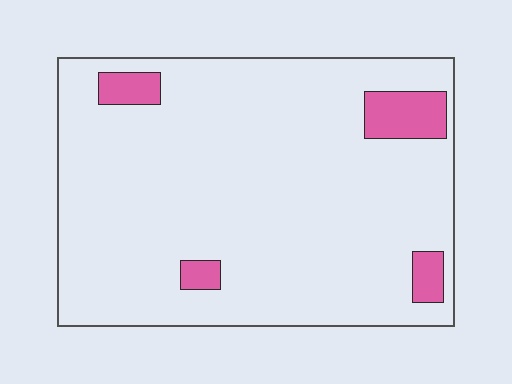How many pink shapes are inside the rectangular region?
4.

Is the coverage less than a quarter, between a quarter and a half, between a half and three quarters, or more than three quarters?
Less than a quarter.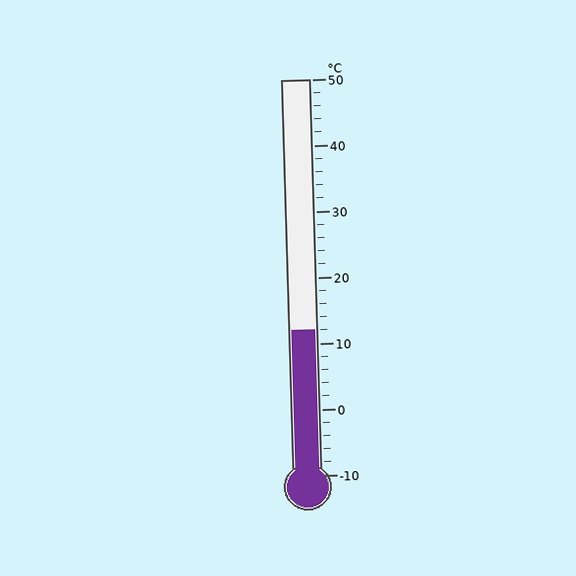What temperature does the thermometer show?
The thermometer shows approximately 12°C.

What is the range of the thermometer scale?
The thermometer scale ranges from -10°C to 50°C.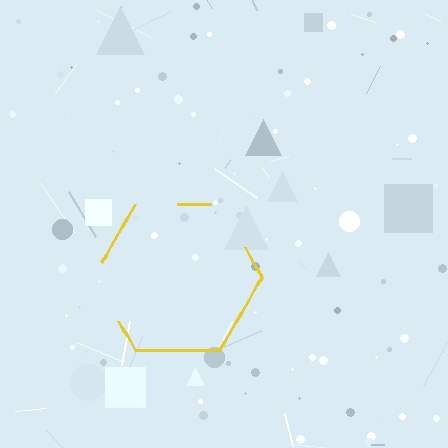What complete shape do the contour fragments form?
The contour fragments form a hexagon.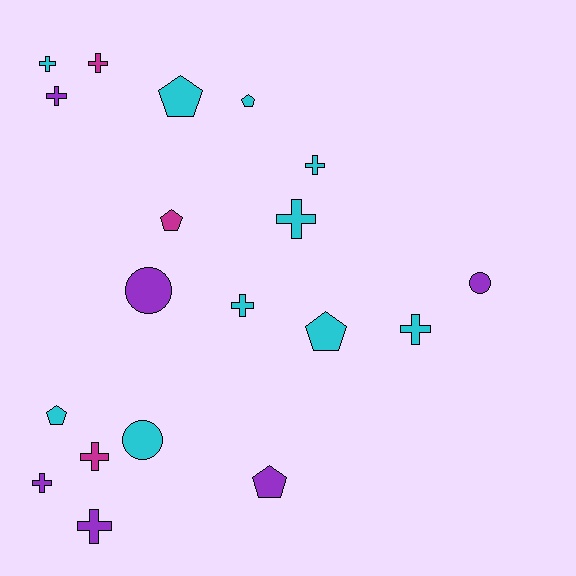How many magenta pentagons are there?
There is 1 magenta pentagon.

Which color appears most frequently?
Cyan, with 10 objects.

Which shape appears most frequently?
Cross, with 10 objects.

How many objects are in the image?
There are 19 objects.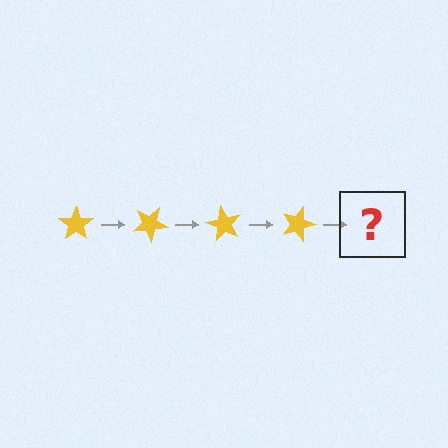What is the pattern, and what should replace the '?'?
The pattern is that the star rotates 30 degrees each step. The '?' should be a yellow star rotated 120 degrees.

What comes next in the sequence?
The next element should be a yellow star rotated 120 degrees.